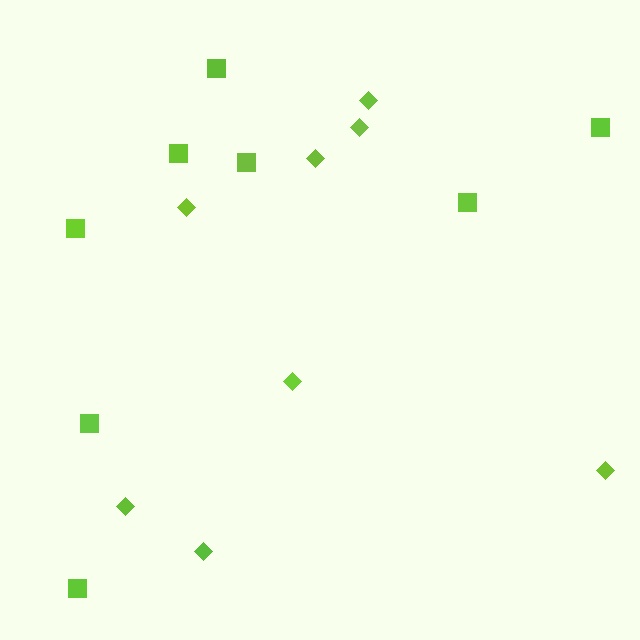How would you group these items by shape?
There are 2 groups: one group of diamonds (8) and one group of squares (8).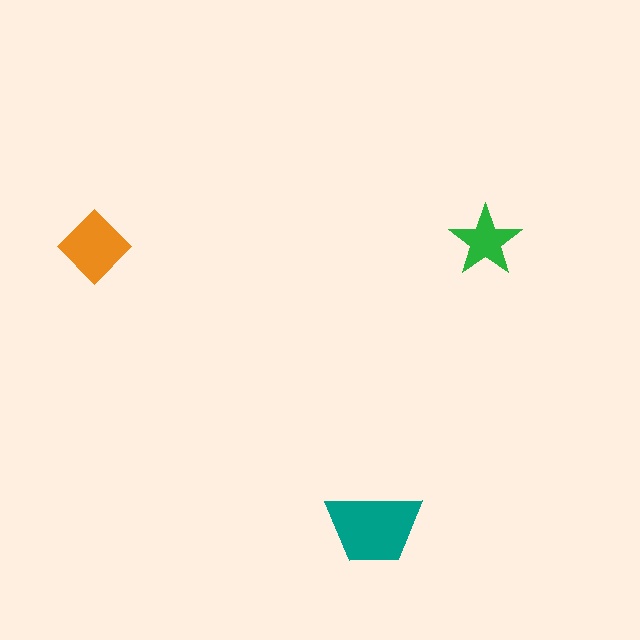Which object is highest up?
The green star is topmost.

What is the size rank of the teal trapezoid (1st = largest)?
1st.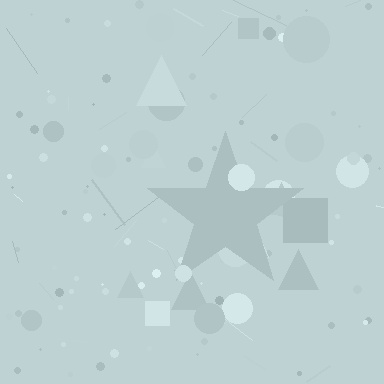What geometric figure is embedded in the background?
A star is embedded in the background.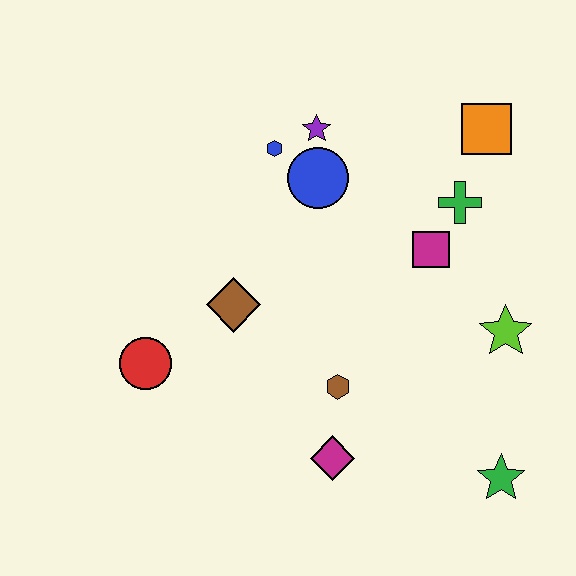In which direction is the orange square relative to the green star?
The orange square is above the green star.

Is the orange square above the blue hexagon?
Yes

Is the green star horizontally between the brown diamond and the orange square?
No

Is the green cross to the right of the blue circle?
Yes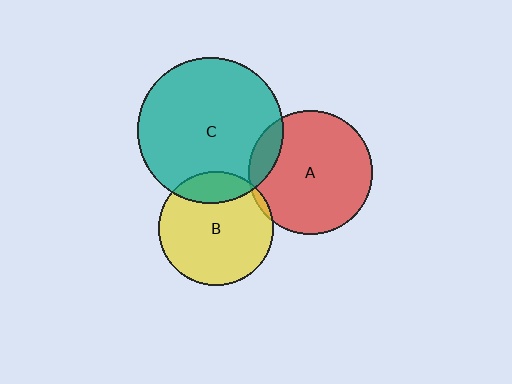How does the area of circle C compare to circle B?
Approximately 1.6 times.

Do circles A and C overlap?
Yes.